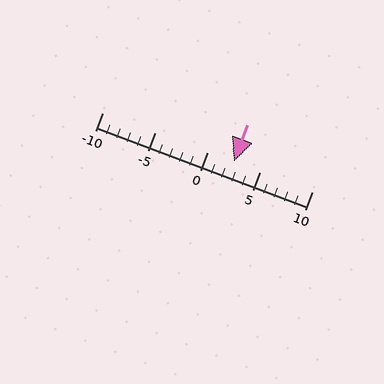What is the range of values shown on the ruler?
The ruler shows values from -10 to 10.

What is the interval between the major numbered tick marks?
The major tick marks are spaced 5 units apart.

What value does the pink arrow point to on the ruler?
The pink arrow points to approximately 2.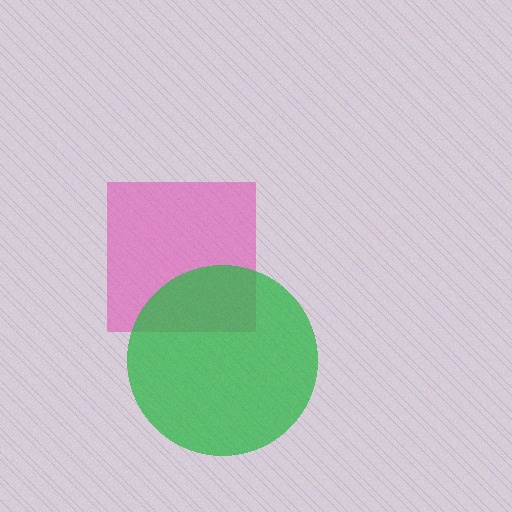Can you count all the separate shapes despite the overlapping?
Yes, there are 2 separate shapes.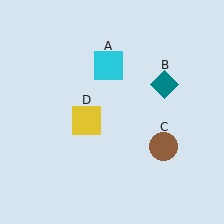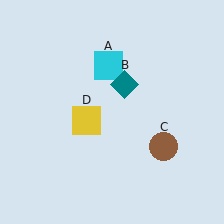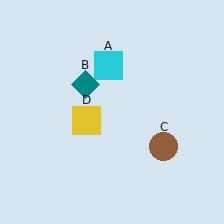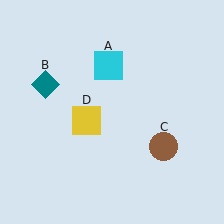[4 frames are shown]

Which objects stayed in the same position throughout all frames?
Cyan square (object A) and brown circle (object C) and yellow square (object D) remained stationary.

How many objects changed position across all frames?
1 object changed position: teal diamond (object B).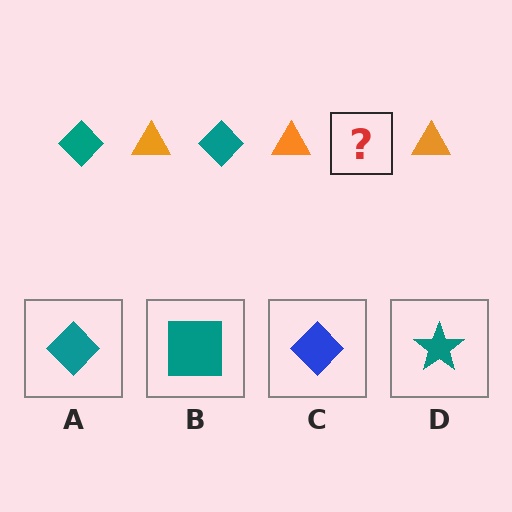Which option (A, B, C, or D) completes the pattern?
A.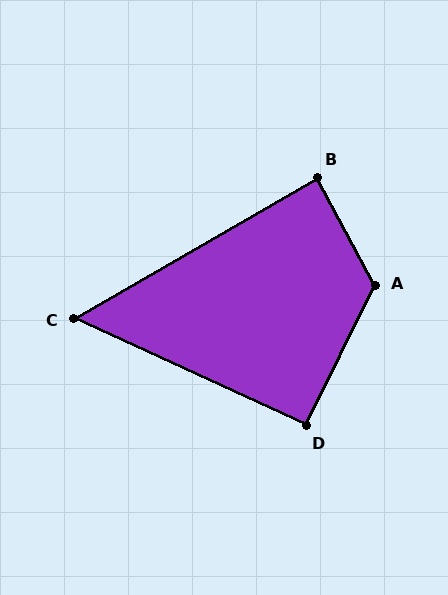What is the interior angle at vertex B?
Approximately 88 degrees (approximately right).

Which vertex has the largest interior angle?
A, at approximately 125 degrees.